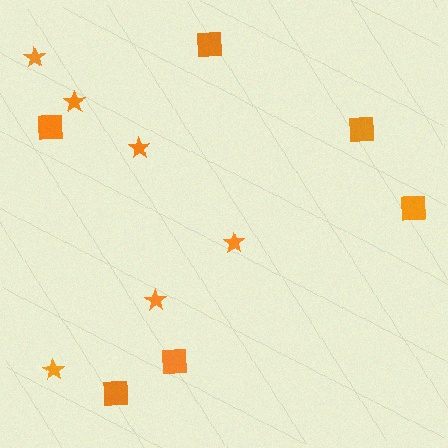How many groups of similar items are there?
There are 2 groups: one group of stars (6) and one group of squares (6).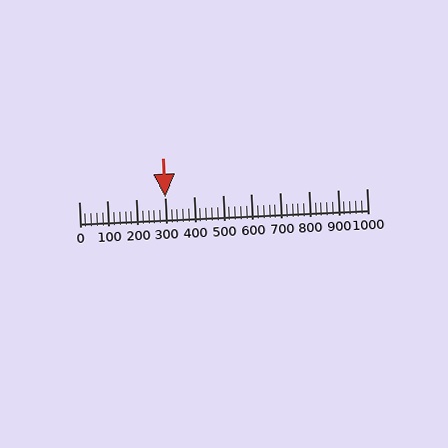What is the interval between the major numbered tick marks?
The major tick marks are spaced 100 units apart.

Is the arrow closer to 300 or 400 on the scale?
The arrow is closer to 300.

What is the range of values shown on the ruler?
The ruler shows values from 0 to 1000.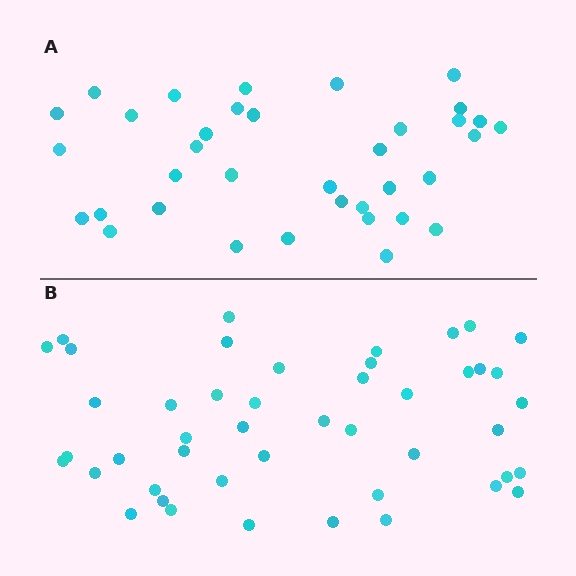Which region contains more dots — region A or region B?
Region B (the bottom region) has more dots.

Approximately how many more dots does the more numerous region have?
Region B has roughly 10 or so more dots than region A.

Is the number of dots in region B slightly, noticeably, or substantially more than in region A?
Region B has noticeably more, but not dramatically so. The ratio is roughly 1.3 to 1.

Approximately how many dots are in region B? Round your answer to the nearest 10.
About 50 dots. (The exact count is 46, which rounds to 50.)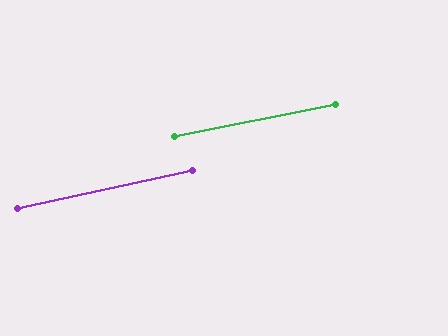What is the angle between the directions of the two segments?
Approximately 1 degree.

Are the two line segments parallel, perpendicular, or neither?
Parallel — their directions differ by only 0.9°.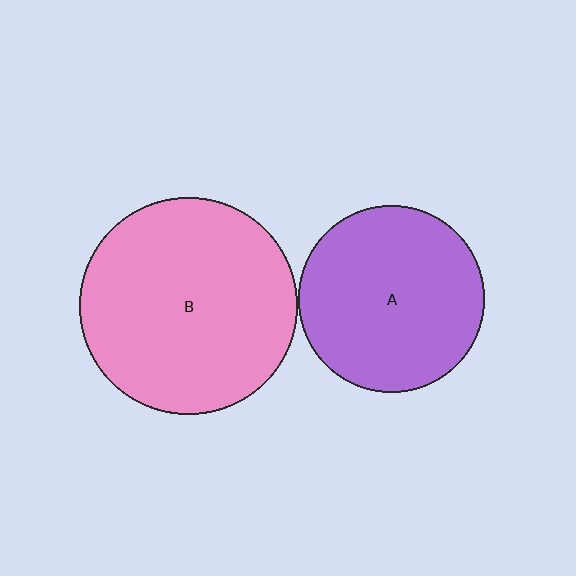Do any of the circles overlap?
No, none of the circles overlap.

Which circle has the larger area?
Circle B (pink).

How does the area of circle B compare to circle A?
Approximately 1.4 times.